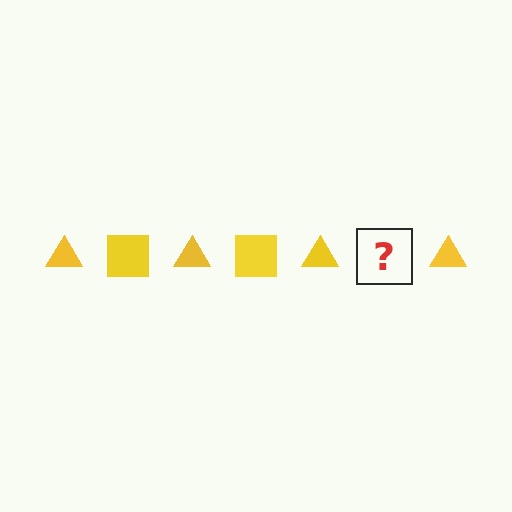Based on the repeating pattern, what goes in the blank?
The blank should be a yellow square.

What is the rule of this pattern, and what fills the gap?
The rule is that the pattern cycles through triangle, square shapes in yellow. The gap should be filled with a yellow square.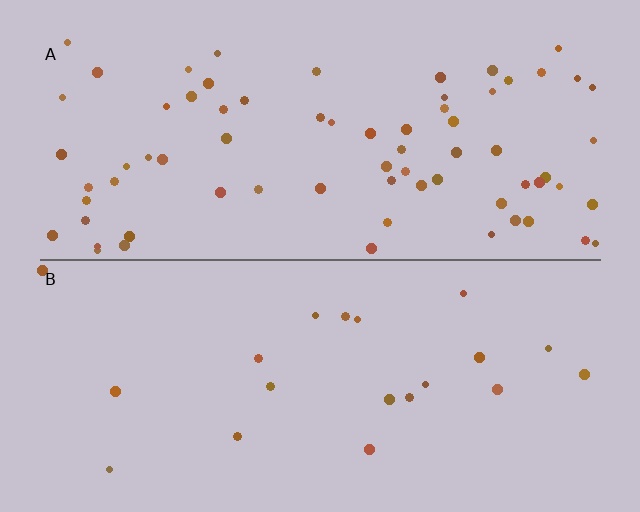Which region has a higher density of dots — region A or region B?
A (the top).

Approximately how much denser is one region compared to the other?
Approximately 3.5× — region A over region B.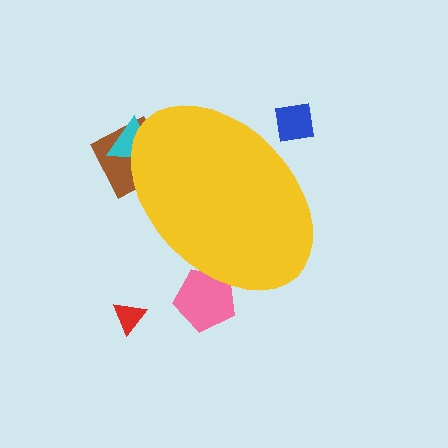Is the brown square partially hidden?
Yes, the brown square is partially hidden behind the yellow ellipse.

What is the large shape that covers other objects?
A yellow ellipse.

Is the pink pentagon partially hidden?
Yes, the pink pentagon is partially hidden behind the yellow ellipse.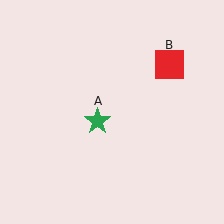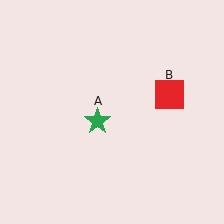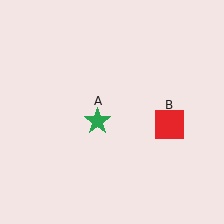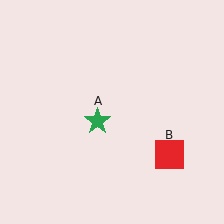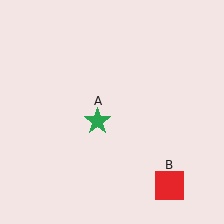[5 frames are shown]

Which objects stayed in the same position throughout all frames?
Green star (object A) remained stationary.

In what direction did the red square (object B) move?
The red square (object B) moved down.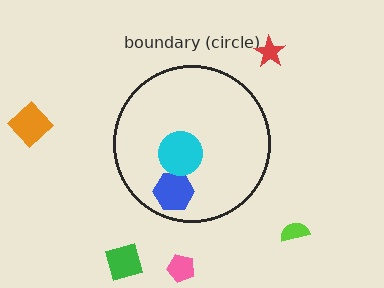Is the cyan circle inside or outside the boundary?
Inside.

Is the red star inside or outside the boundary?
Outside.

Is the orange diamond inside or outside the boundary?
Outside.